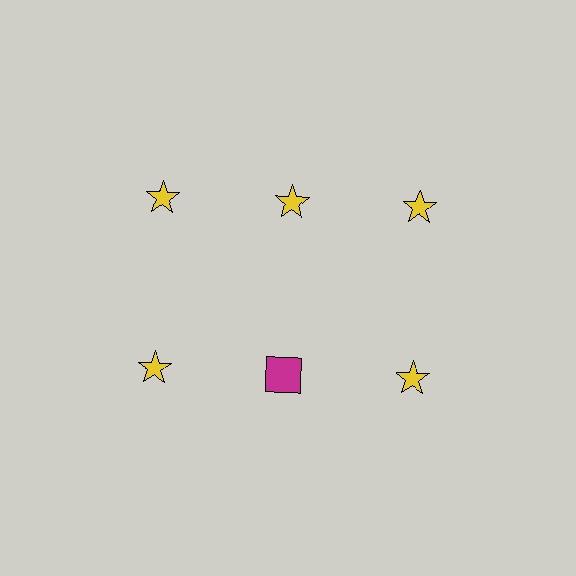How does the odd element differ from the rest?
It differs in both color (magenta instead of yellow) and shape (square instead of star).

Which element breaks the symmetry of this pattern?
The magenta square in the second row, second from left column breaks the symmetry. All other shapes are yellow stars.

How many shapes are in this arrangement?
There are 6 shapes arranged in a grid pattern.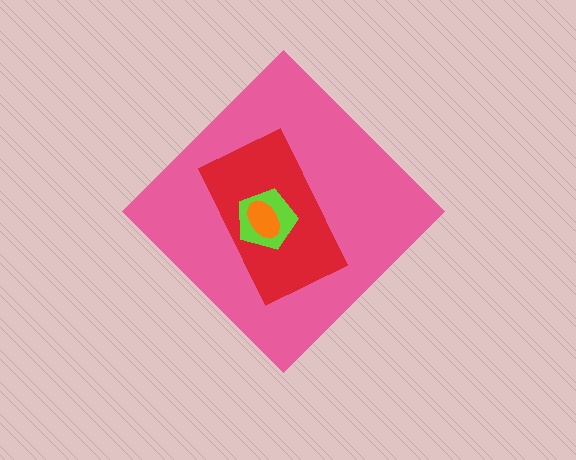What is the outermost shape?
The pink diamond.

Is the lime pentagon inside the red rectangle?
Yes.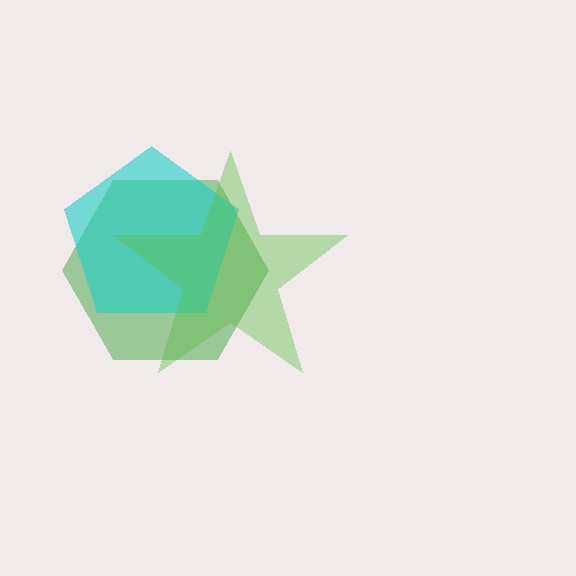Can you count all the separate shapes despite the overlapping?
Yes, there are 3 separate shapes.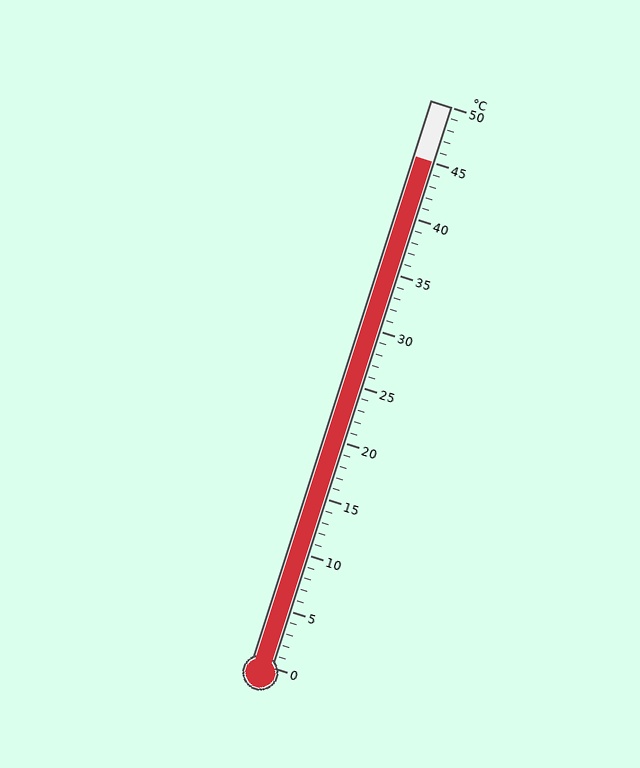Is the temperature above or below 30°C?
The temperature is above 30°C.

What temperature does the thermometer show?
The thermometer shows approximately 45°C.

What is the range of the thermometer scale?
The thermometer scale ranges from 0°C to 50°C.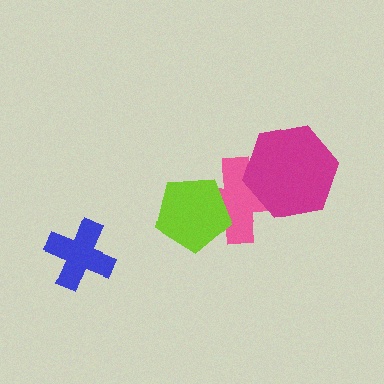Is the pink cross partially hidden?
Yes, it is partially covered by another shape.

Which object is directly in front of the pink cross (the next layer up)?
The lime pentagon is directly in front of the pink cross.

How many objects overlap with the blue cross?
0 objects overlap with the blue cross.